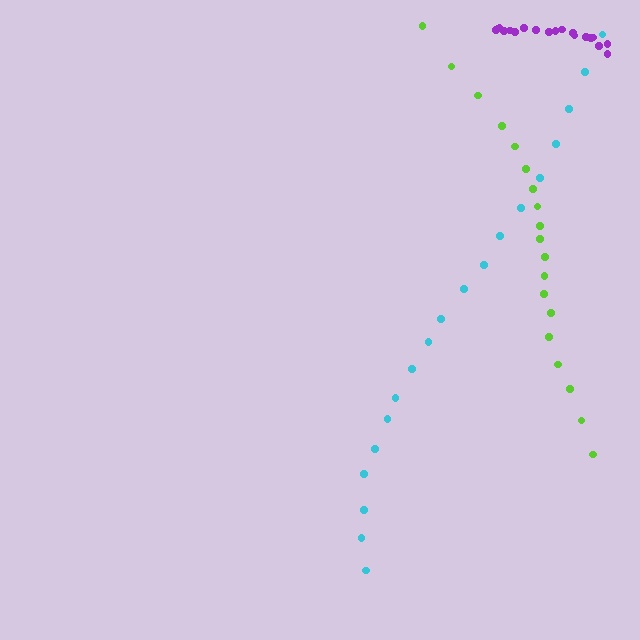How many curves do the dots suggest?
There are 3 distinct paths.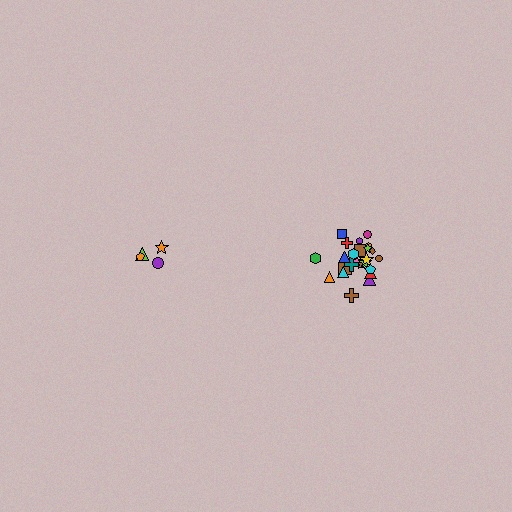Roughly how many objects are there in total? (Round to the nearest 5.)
Roughly 30 objects in total.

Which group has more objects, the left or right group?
The right group.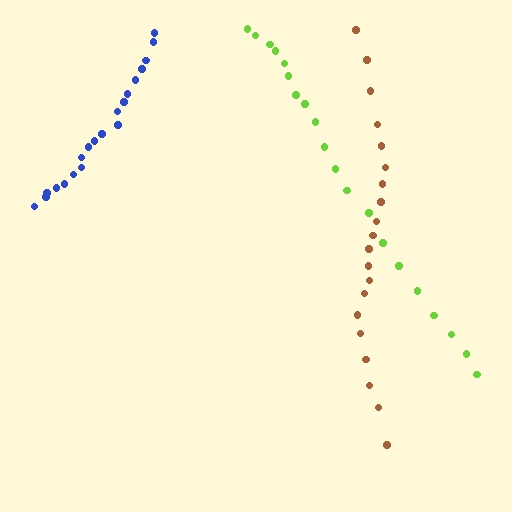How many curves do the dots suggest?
There are 3 distinct paths.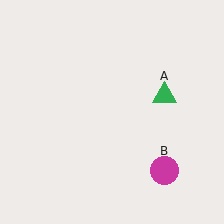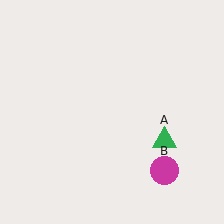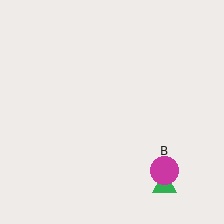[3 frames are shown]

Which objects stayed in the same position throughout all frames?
Magenta circle (object B) remained stationary.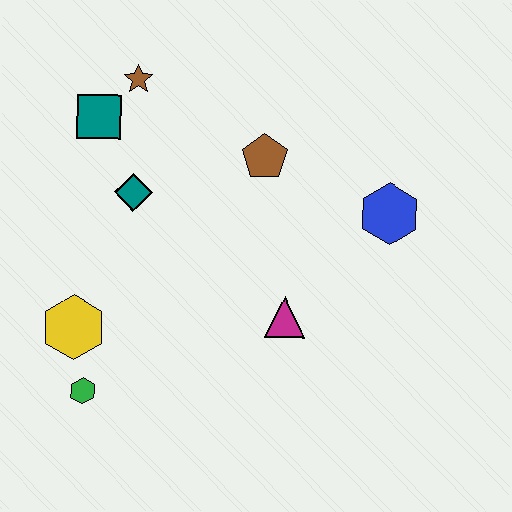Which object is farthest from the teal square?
The blue hexagon is farthest from the teal square.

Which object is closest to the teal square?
The brown star is closest to the teal square.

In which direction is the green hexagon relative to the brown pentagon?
The green hexagon is below the brown pentagon.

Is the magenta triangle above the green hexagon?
Yes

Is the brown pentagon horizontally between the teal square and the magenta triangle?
Yes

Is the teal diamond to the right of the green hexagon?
Yes